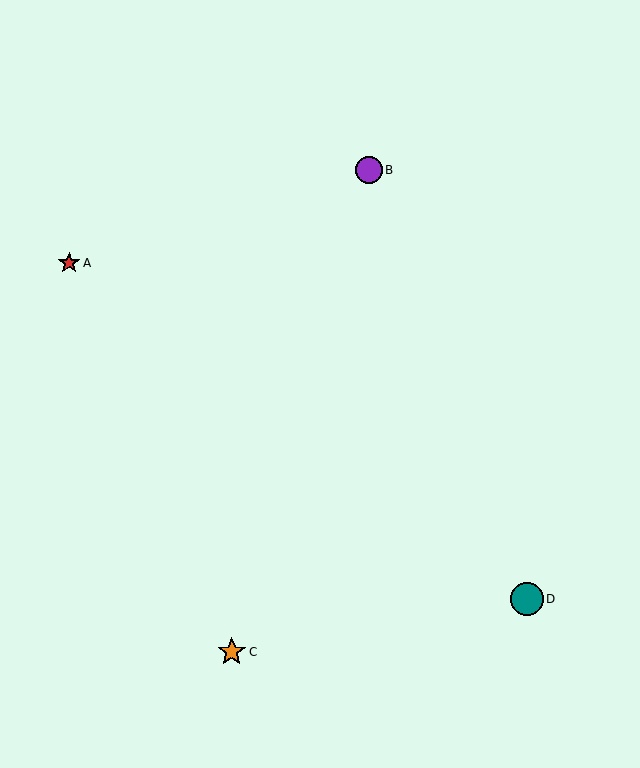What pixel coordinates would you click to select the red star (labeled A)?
Click at (69, 263) to select the red star A.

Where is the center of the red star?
The center of the red star is at (69, 263).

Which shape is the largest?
The teal circle (labeled D) is the largest.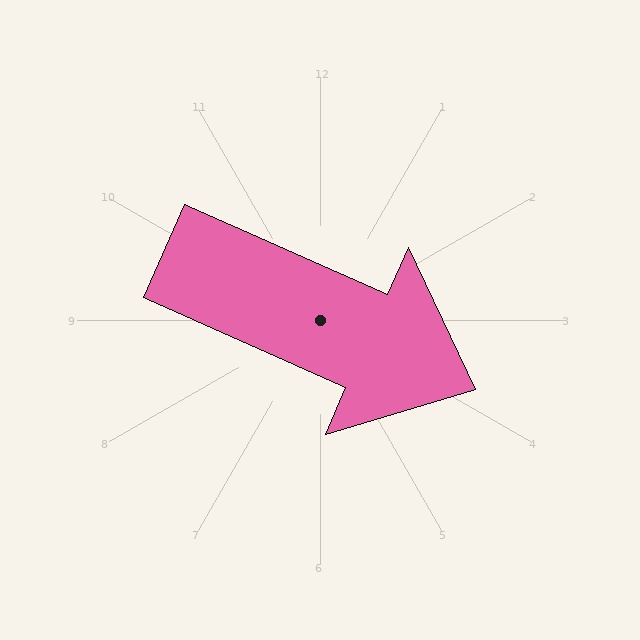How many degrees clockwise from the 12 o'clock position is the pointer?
Approximately 114 degrees.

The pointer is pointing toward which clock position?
Roughly 4 o'clock.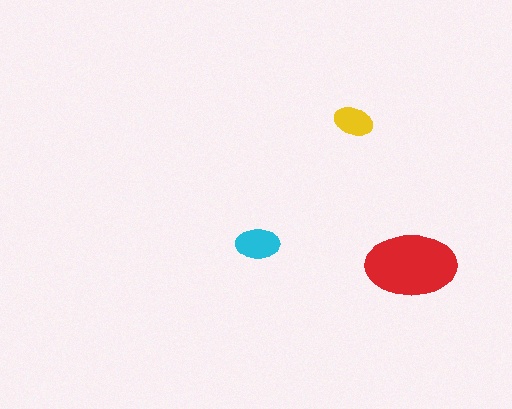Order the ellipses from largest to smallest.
the red one, the cyan one, the yellow one.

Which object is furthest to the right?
The red ellipse is rightmost.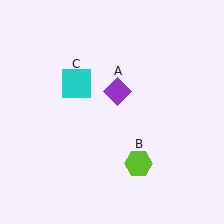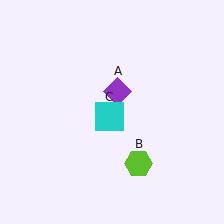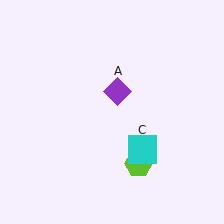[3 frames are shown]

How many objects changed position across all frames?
1 object changed position: cyan square (object C).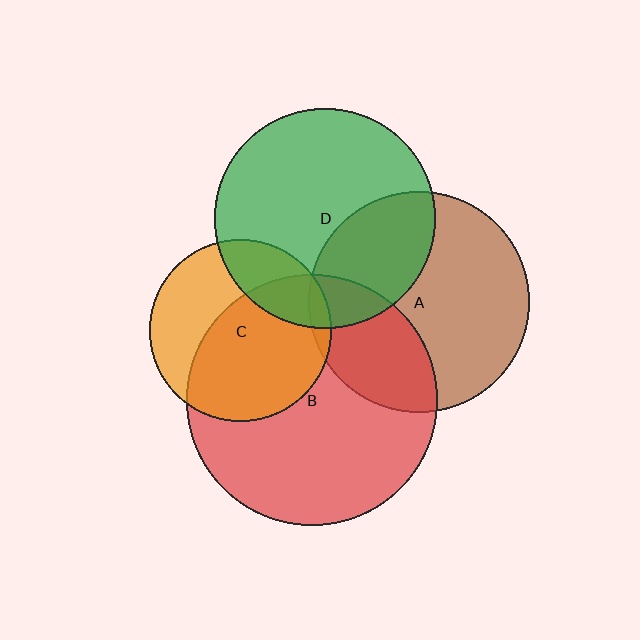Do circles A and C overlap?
Yes.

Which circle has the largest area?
Circle B (red).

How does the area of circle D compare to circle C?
Approximately 1.5 times.